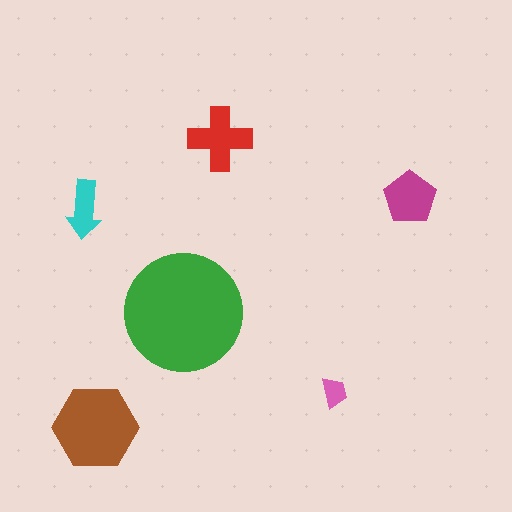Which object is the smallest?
The pink trapezoid.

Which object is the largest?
The green circle.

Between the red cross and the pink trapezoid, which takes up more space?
The red cross.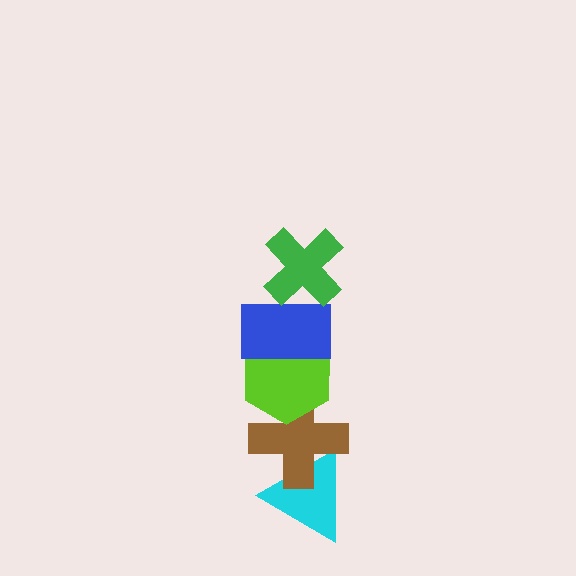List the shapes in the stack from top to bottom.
From top to bottom: the green cross, the blue rectangle, the lime hexagon, the brown cross, the cyan triangle.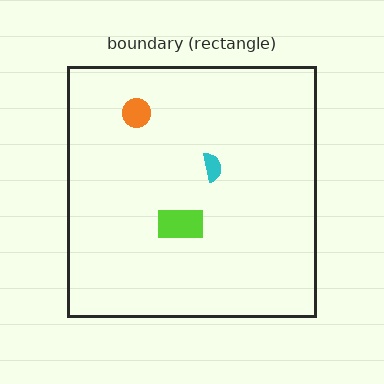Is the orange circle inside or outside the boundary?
Inside.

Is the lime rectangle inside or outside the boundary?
Inside.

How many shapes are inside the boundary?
3 inside, 0 outside.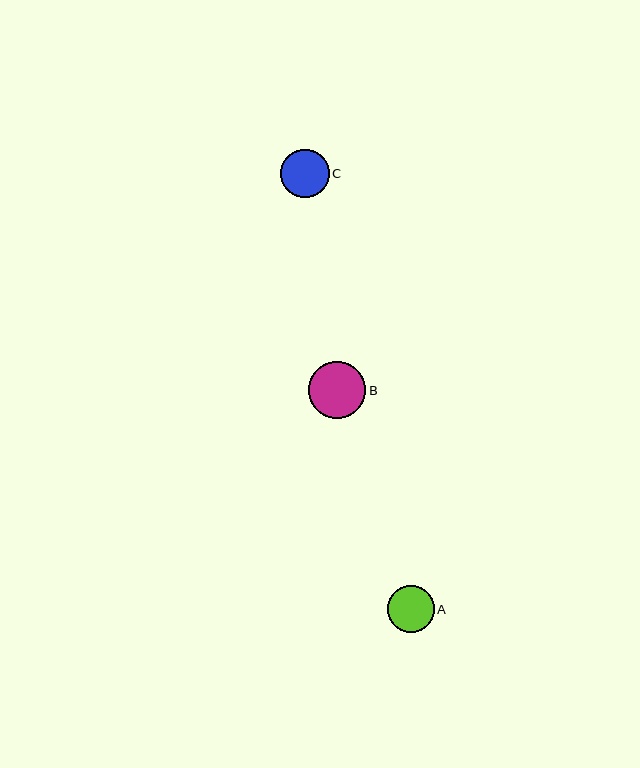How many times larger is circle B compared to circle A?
Circle B is approximately 1.2 times the size of circle A.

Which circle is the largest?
Circle B is the largest with a size of approximately 57 pixels.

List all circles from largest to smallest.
From largest to smallest: B, C, A.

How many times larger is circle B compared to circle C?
Circle B is approximately 1.2 times the size of circle C.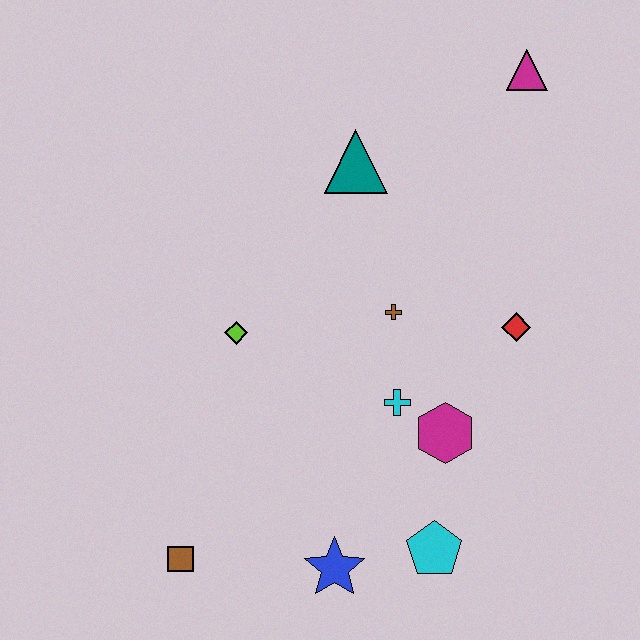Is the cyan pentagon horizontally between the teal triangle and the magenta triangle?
Yes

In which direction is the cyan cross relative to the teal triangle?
The cyan cross is below the teal triangle.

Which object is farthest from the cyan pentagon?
The magenta triangle is farthest from the cyan pentagon.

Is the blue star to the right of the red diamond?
No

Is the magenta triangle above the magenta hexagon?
Yes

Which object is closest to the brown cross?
The cyan cross is closest to the brown cross.